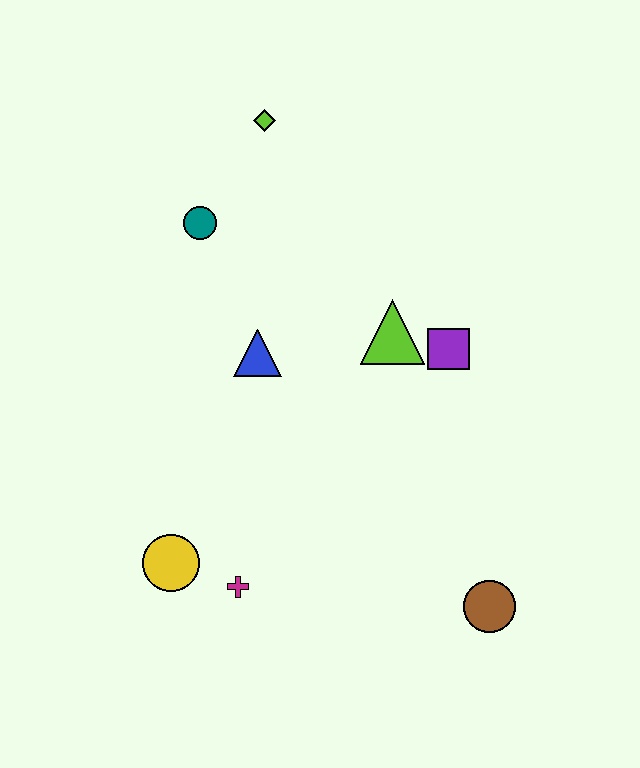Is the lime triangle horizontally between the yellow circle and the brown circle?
Yes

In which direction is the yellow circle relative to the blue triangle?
The yellow circle is below the blue triangle.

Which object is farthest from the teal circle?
The brown circle is farthest from the teal circle.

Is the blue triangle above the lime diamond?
No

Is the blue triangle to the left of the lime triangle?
Yes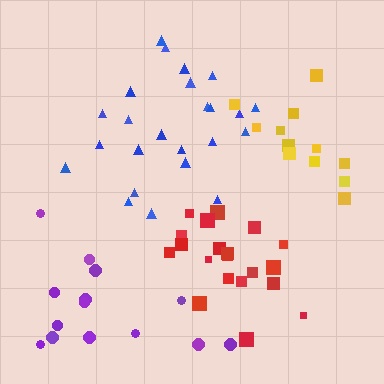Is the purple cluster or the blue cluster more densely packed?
Blue.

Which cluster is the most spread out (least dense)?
Purple.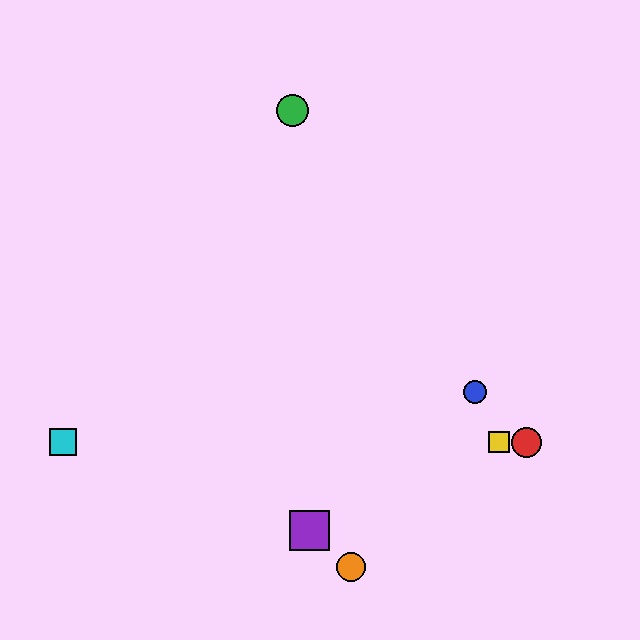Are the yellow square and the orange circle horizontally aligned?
No, the yellow square is at y≈442 and the orange circle is at y≈567.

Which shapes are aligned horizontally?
The red circle, the yellow square, the cyan square are aligned horizontally.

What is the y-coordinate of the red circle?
The red circle is at y≈442.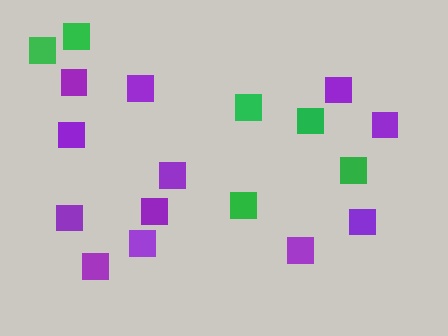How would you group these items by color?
There are 2 groups: one group of purple squares (12) and one group of green squares (6).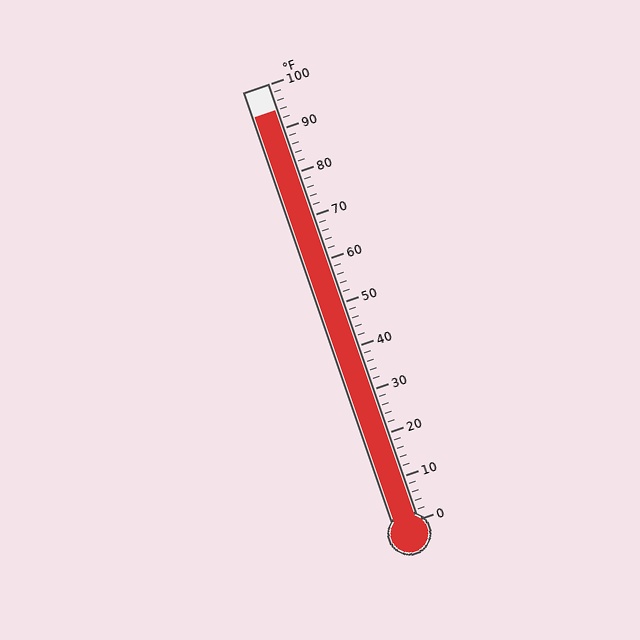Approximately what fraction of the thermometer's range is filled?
The thermometer is filled to approximately 95% of its range.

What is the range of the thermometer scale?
The thermometer scale ranges from 0°F to 100°F.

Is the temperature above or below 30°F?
The temperature is above 30°F.